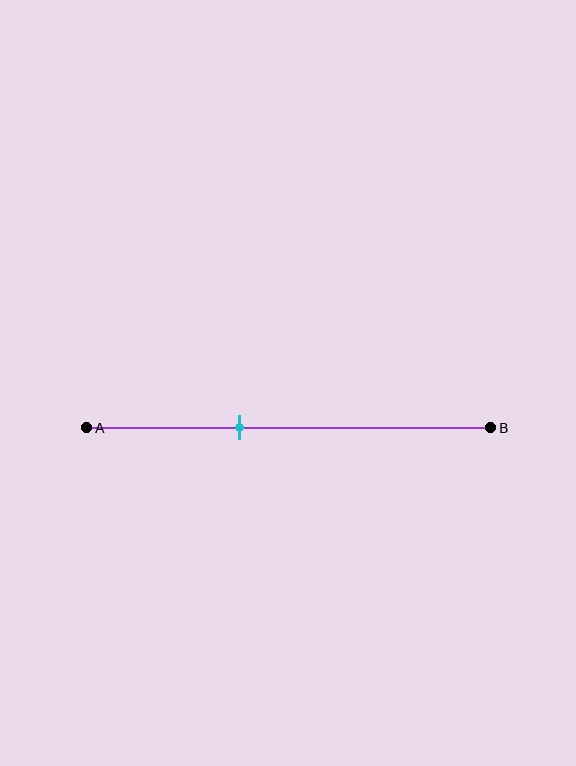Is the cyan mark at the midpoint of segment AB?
No, the mark is at about 40% from A, not at the 50% midpoint.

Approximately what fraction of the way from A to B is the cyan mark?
The cyan mark is approximately 40% of the way from A to B.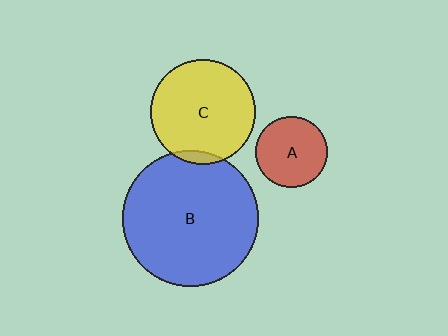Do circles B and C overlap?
Yes.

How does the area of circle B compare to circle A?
Approximately 3.6 times.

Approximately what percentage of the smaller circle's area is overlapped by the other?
Approximately 5%.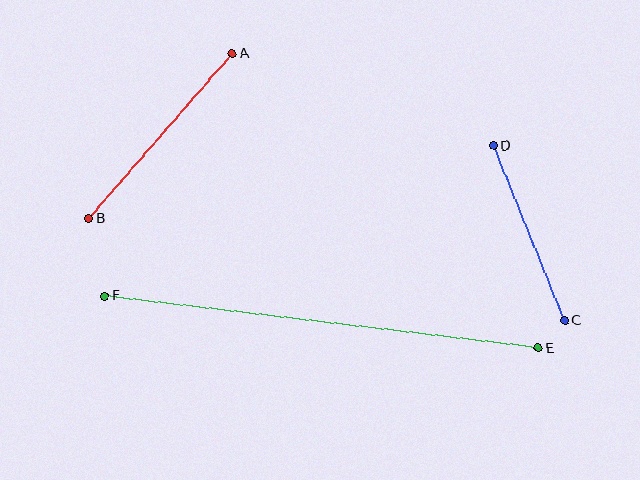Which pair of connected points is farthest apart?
Points E and F are farthest apart.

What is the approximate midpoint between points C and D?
The midpoint is at approximately (529, 233) pixels.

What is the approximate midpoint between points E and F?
The midpoint is at approximately (322, 322) pixels.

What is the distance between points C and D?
The distance is approximately 188 pixels.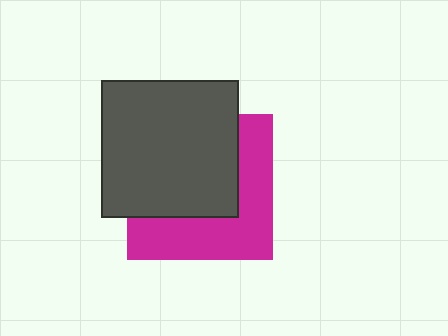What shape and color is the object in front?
The object in front is a dark gray square.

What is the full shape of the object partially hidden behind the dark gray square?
The partially hidden object is a magenta square.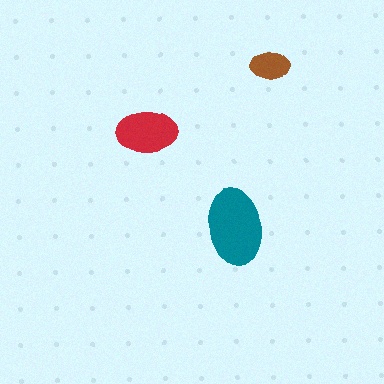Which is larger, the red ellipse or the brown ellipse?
The red one.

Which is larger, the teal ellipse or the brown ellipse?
The teal one.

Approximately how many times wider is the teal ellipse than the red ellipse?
About 1.5 times wider.